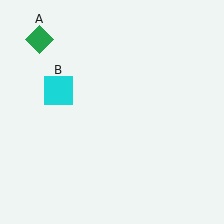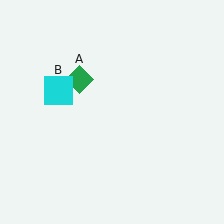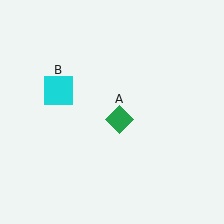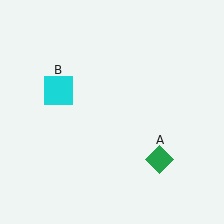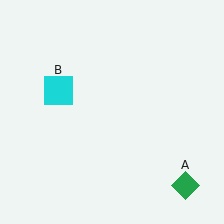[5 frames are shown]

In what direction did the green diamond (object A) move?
The green diamond (object A) moved down and to the right.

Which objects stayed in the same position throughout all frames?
Cyan square (object B) remained stationary.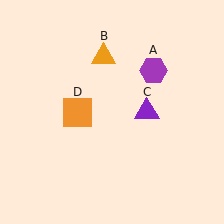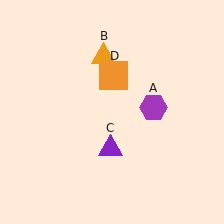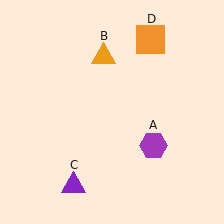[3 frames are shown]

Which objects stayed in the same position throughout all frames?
Orange triangle (object B) remained stationary.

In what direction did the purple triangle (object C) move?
The purple triangle (object C) moved down and to the left.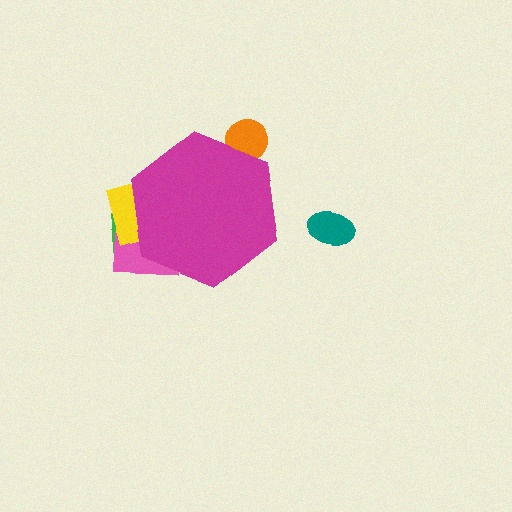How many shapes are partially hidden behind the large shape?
4 shapes are partially hidden.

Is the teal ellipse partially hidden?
No, the teal ellipse is fully visible.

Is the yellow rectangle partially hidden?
Yes, the yellow rectangle is partially hidden behind the magenta hexagon.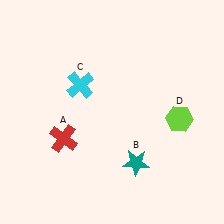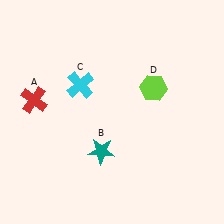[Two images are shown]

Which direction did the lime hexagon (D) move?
The lime hexagon (D) moved up.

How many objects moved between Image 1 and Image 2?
3 objects moved between the two images.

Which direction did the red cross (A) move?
The red cross (A) moved up.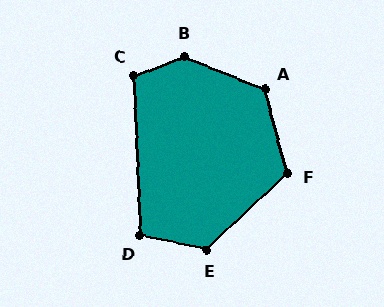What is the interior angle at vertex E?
Approximately 125 degrees (obtuse).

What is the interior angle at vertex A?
Approximately 127 degrees (obtuse).